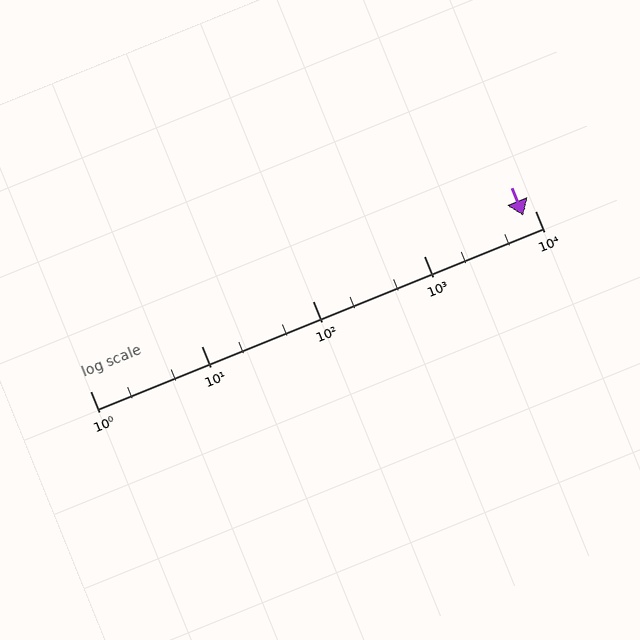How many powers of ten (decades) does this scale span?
The scale spans 4 decades, from 1 to 10000.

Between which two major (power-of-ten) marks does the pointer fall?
The pointer is between 1000 and 10000.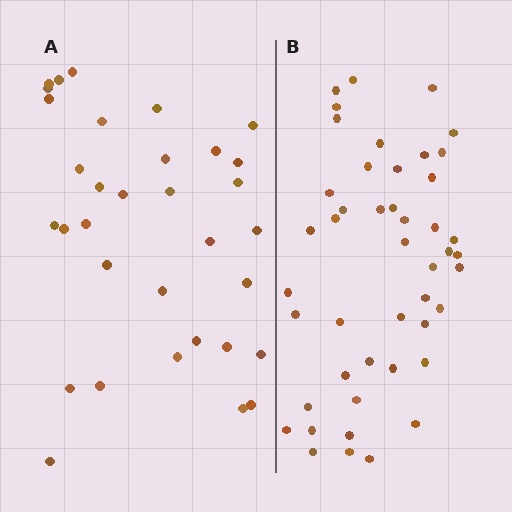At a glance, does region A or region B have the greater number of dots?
Region B (the right region) has more dots.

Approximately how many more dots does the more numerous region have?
Region B has approximately 15 more dots than region A.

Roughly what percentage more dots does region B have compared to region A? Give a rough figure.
About 40% more.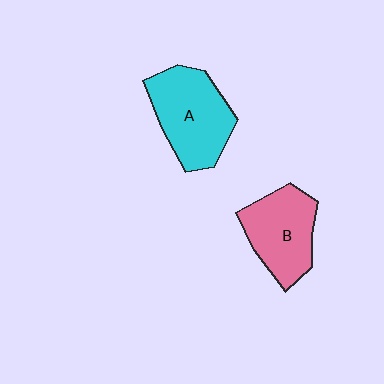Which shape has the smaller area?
Shape B (pink).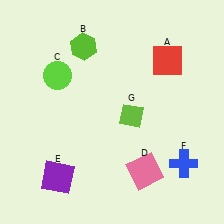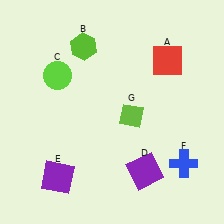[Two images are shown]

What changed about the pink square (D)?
In Image 1, D is pink. In Image 2, it changed to purple.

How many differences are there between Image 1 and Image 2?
There is 1 difference between the two images.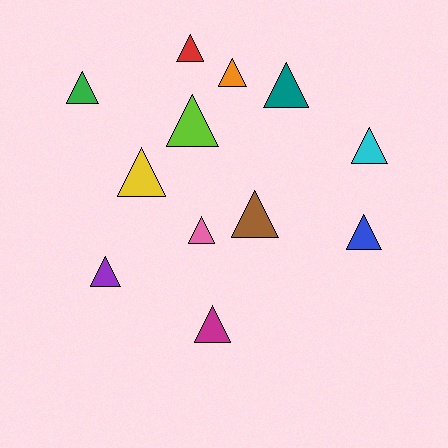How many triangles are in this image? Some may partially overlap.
There are 12 triangles.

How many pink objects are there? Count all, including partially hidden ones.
There is 1 pink object.